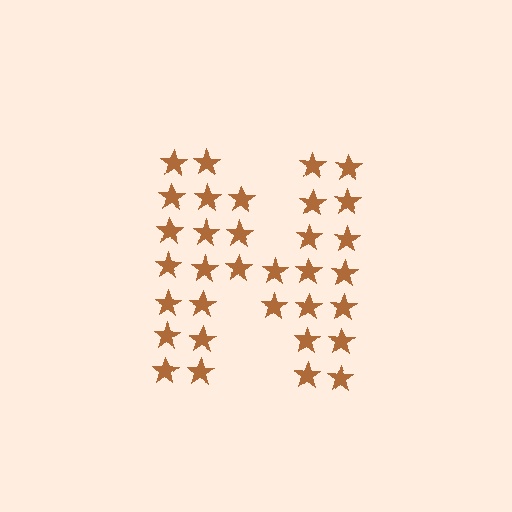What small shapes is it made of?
It is made of small stars.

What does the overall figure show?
The overall figure shows the letter N.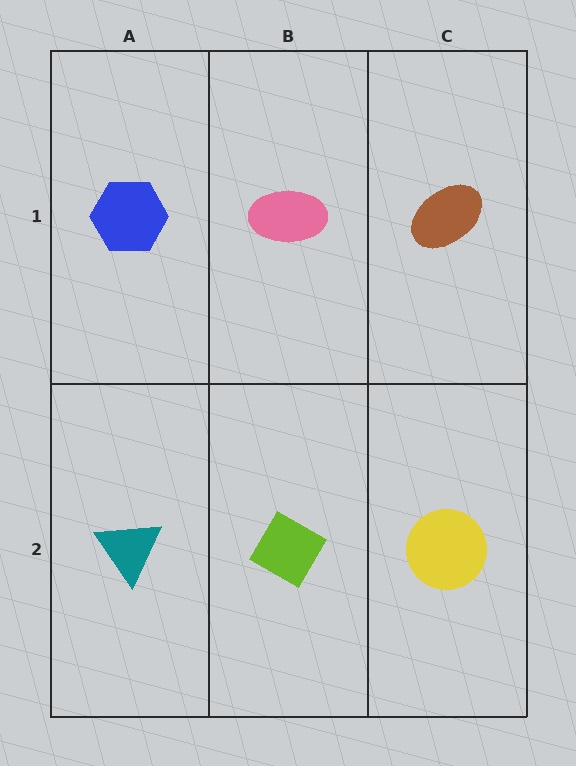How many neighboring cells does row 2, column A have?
2.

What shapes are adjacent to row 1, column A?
A teal triangle (row 2, column A), a pink ellipse (row 1, column B).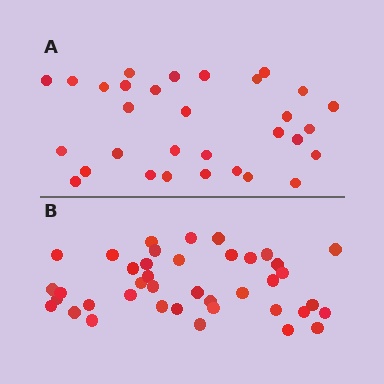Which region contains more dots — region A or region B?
Region B (the bottom region) has more dots.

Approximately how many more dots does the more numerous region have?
Region B has roughly 8 or so more dots than region A.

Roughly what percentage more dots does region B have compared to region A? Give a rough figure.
About 30% more.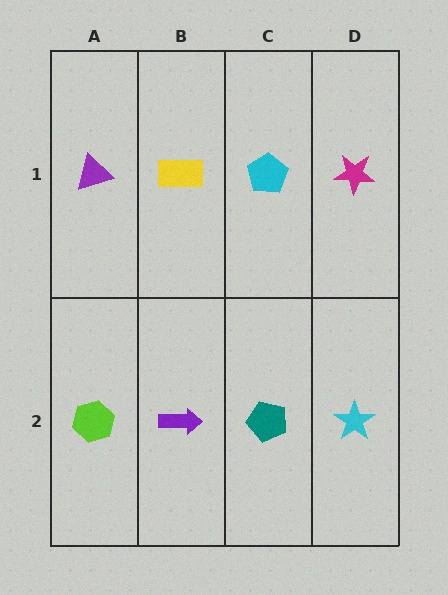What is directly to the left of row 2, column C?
A purple arrow.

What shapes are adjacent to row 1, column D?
A cyan star (row 2, column D), a cyan pentagon (row 1, column C).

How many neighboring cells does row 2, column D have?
2.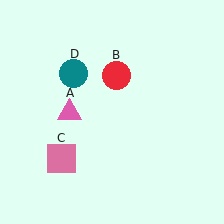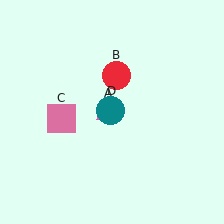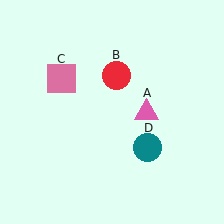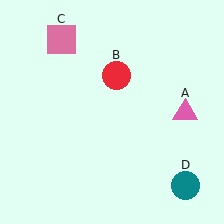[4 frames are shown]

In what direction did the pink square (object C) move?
The pink square (object C) moved up.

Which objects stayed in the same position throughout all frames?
Red circle (object B) remained stationary.